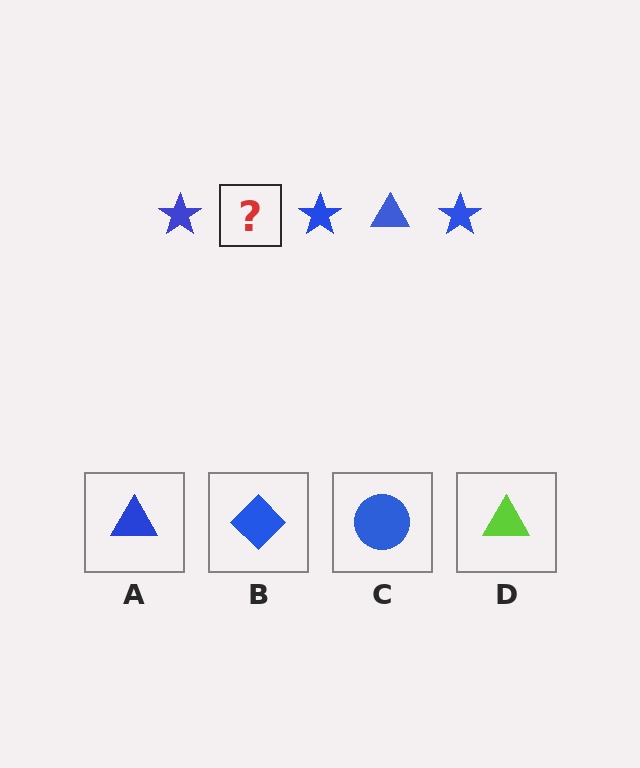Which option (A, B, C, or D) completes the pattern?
A.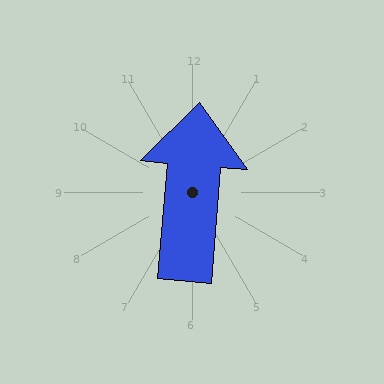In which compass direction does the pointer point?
North.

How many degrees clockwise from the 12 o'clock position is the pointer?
Approximately 5 degrees.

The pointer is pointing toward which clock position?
Roughly 12 o'clock.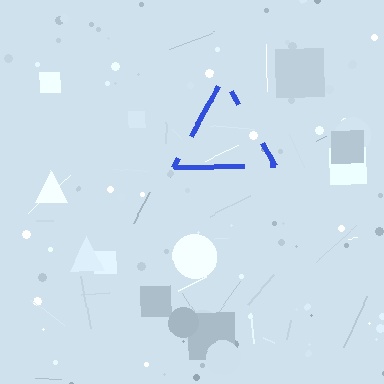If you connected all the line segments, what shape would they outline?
They would outline a triangle.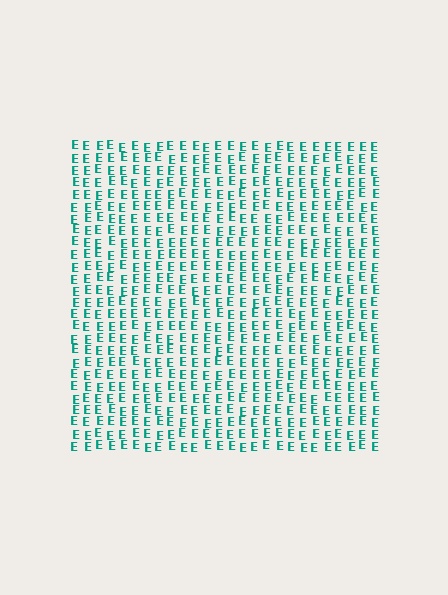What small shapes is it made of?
It is made of small letter E's.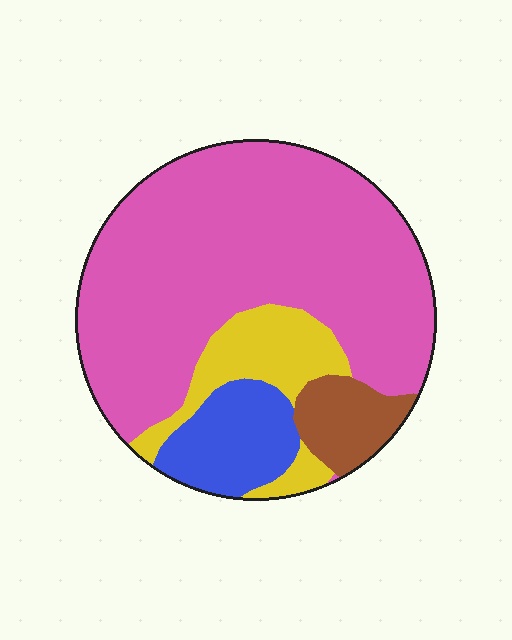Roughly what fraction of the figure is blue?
Blue covers about 10% of the figure.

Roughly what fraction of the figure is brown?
Brown covers roughly 10% of the figure.